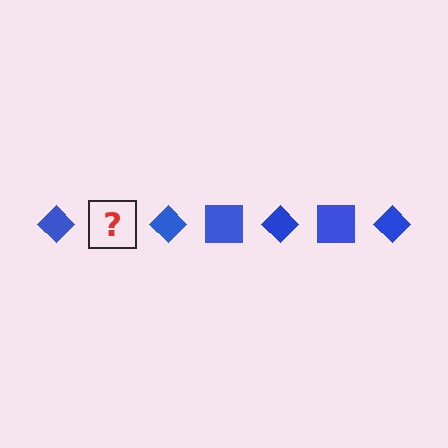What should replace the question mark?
The question mark should be replaced with a blue square.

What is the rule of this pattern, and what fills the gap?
The rule is that the pattern cycles through diamond, square shapes in blue. The gap should be filled with a blue square.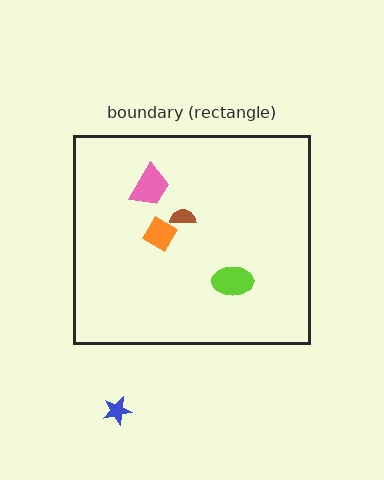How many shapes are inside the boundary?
4 inside, 1 outside.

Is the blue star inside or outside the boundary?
Outside.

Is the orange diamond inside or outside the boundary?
Inside.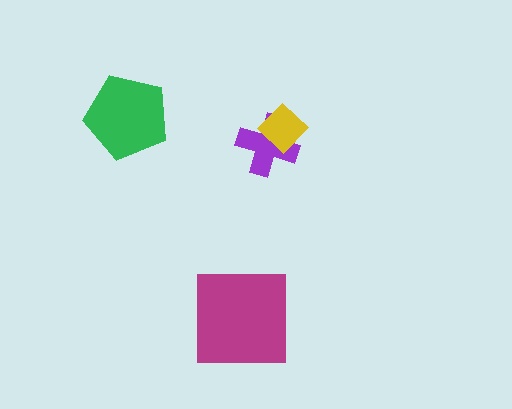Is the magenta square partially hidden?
No, no other shape covers it.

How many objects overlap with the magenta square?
0 objects overlap with the magenta square.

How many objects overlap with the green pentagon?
0 objects overlap with the green pentagon.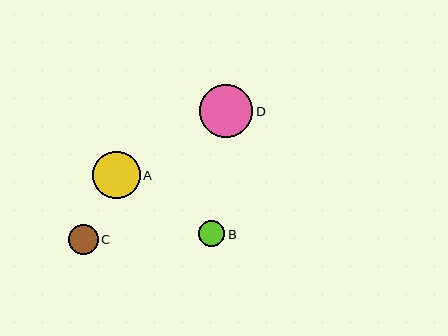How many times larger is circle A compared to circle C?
Circle A is approximately 1.6 times the size of circle C.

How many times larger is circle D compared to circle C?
Circle D is approximately 1.8 times the size of circle C.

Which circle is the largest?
Circle D is the largest with a size of approximately 53 pixels.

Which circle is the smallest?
Circle B is the smallest with a size of approximately 26 pixels.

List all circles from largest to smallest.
From largest to smallest: D, A, C, B.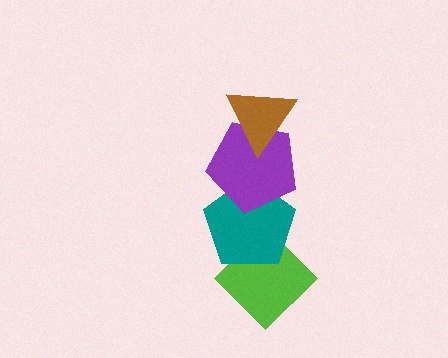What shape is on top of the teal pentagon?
The purple pentagon is on top of the teal pentagon.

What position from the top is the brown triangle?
The brown triangle is 1st from the top.